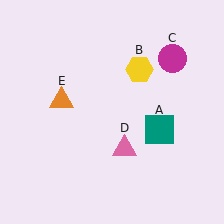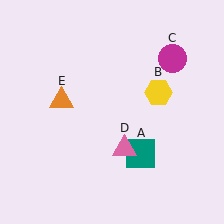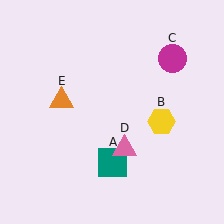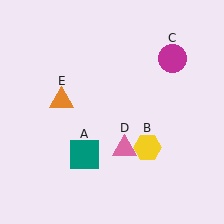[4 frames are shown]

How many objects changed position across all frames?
2 objects changed position: teal square (object A), yellow hexagon (object B).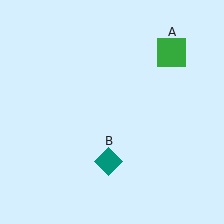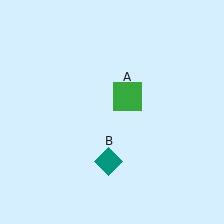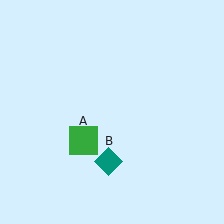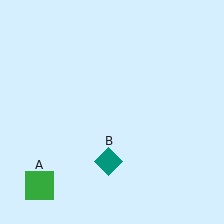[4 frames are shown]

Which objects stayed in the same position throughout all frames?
Teal diamond (object B) remained stationary.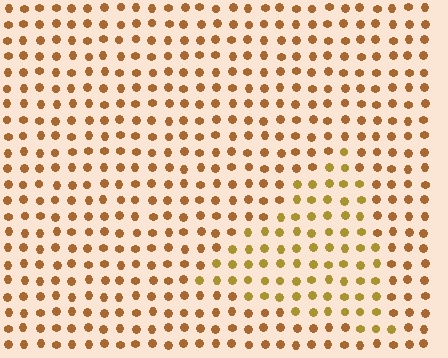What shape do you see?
I see a triangle.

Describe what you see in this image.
The image is filled with small brown elements in a uniform arrangement. A triangle-shaped region is visible where the elements are tinted to a slightly different hue, forming a subtle color boundary.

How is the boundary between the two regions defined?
The boundary is defined purely by a slight shift in hue (about 23 degrees). Spacing, size, and orientation are identical on both sides.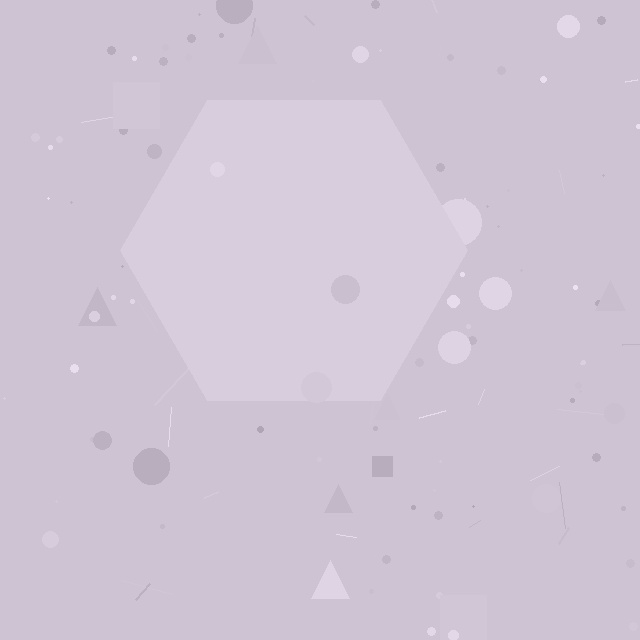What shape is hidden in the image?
A hexagon is hidden in the image.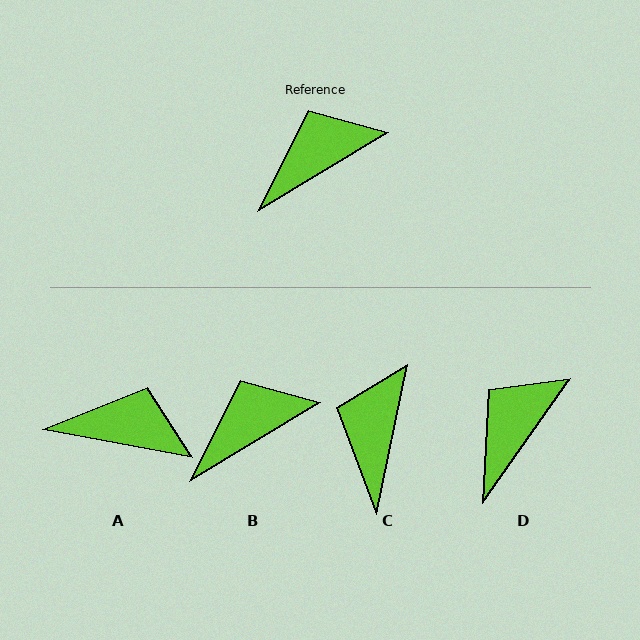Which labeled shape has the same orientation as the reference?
B.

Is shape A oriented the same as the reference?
No, it is off by about 42 degrees.